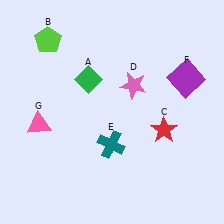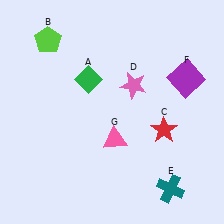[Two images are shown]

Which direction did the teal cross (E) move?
The teal cross (E) moved right.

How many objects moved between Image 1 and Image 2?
2 objects moved between the two images.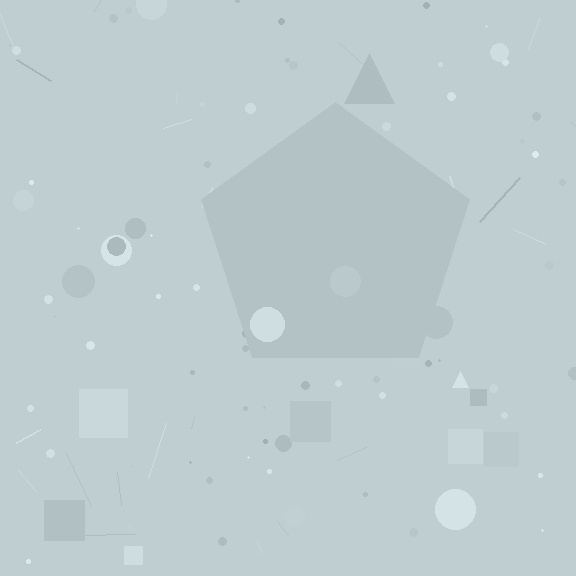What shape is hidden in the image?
A pentagon is hidden in the image.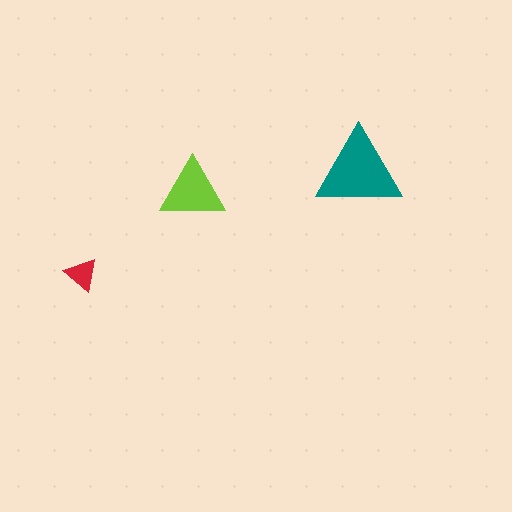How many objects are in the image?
There are 3 objects in the image.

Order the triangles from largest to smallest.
the teal one, the lime one, the red one.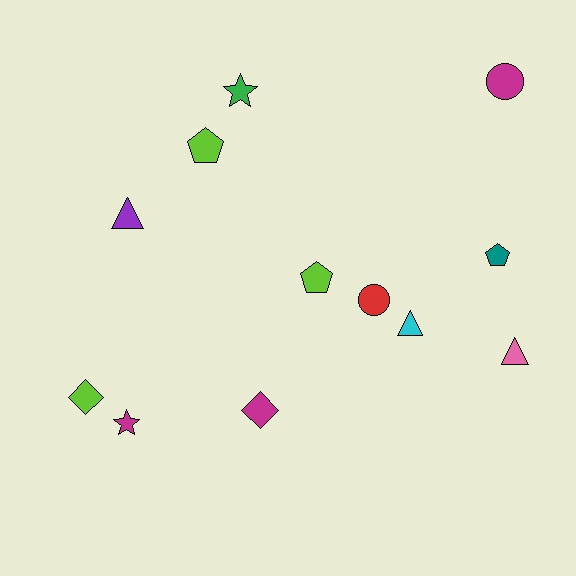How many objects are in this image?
There are 12 objects.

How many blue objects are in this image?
There are no blue objects.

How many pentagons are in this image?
There are 3 pentagons.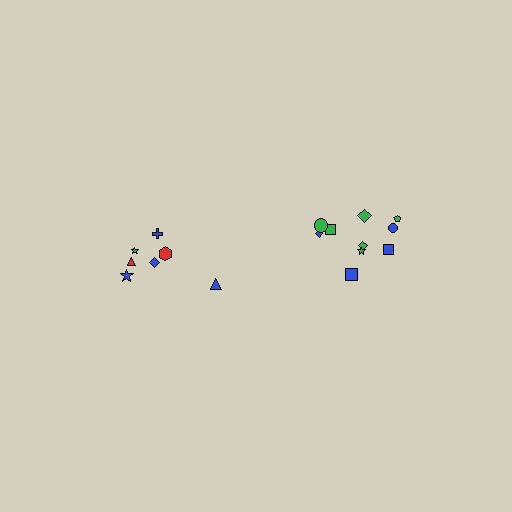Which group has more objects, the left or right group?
The right group.